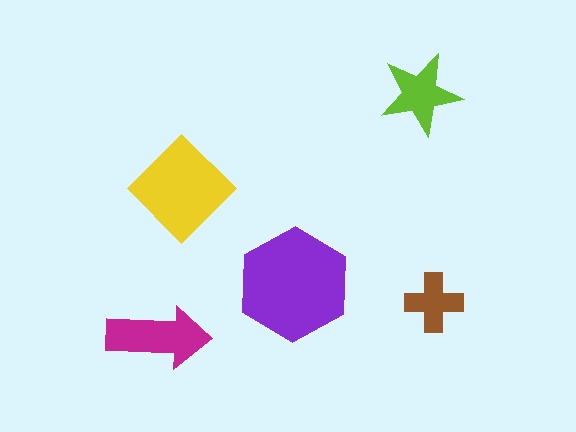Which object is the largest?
The purple hexagon.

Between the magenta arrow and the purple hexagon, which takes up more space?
The purple hexagon.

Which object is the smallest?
The brown cross.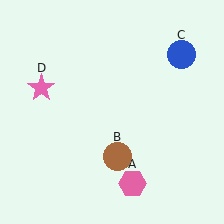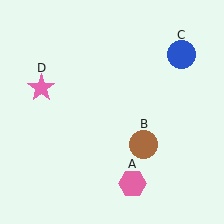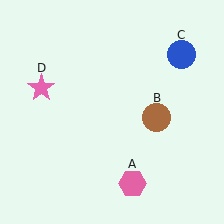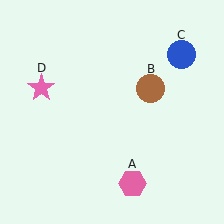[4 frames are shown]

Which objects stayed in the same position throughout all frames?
Pink hexagon (object A) and blue circle (object C) and pink star (object D) remained stationary.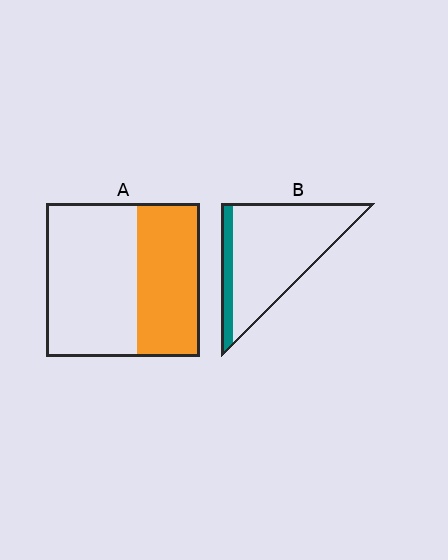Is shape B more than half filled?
No.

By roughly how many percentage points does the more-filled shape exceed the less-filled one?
By roughly 25 percentage points (A over B).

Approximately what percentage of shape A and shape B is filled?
A is approximately 40% and B is approximately 15%.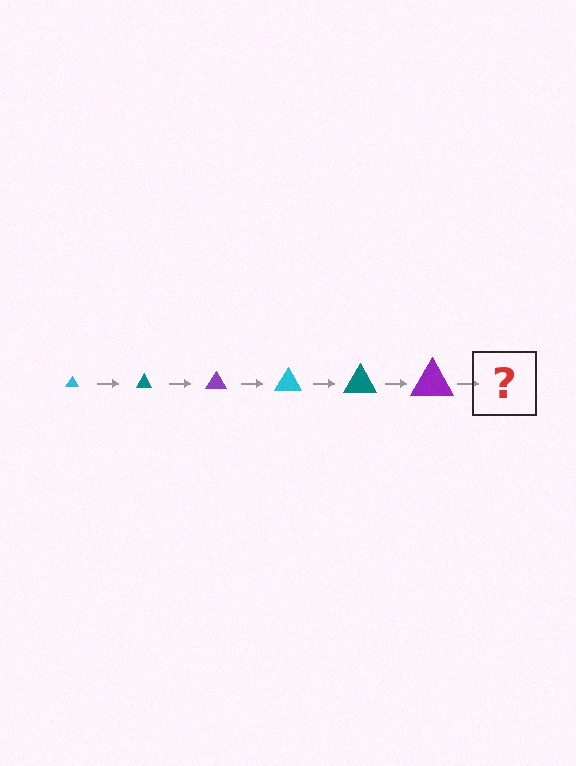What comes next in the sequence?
The next element should be a cyan triangle, larger than the previous one.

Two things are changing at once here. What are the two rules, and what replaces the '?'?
The two rules are that the triangle grows larger each step and the color cycles through cyan, teal, and purple. The '?' should be a cyan triangle, larger than the previous one.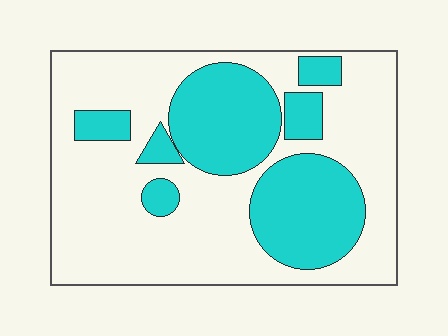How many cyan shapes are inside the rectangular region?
7.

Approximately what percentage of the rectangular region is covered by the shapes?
Approximately 35%.